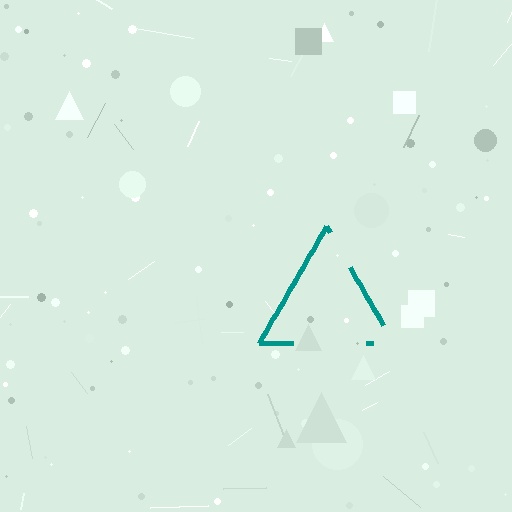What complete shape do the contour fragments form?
The contour fragments form a triangle.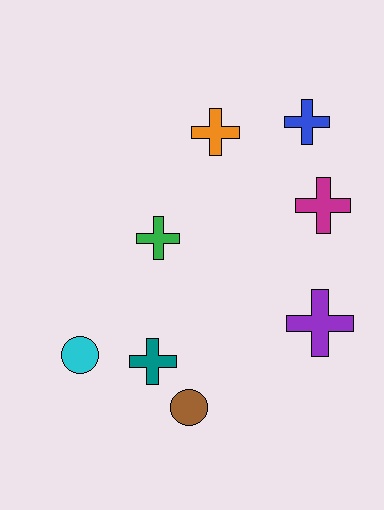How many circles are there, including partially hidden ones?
There are 2 circles.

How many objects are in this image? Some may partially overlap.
There are 8 objects.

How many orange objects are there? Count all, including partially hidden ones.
There is 1 orange object.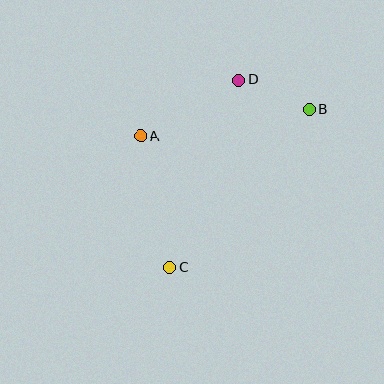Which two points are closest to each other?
Points B and D are closest to each other.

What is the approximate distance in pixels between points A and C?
The distance between A and C is approximately 135 pixels.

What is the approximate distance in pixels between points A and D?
The distance between A and D is approximately 113 pixels.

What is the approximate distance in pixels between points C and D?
The distance between C and D is approximately 200 pixels.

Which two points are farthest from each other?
Points B and C are farthest from each other.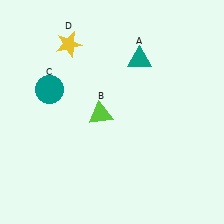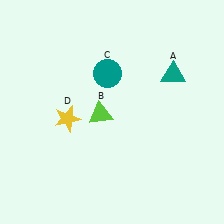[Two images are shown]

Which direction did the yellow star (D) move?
The yellow star (D) moved down.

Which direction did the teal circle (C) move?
The teal circle (C) moved right.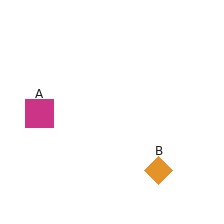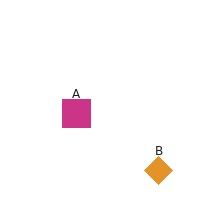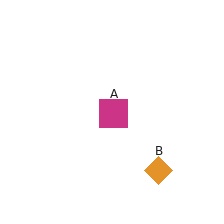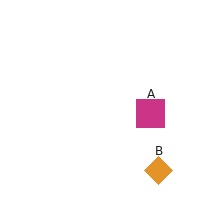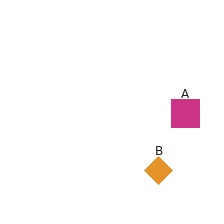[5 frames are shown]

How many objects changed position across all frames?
1 object changed position: magenta square (object A).